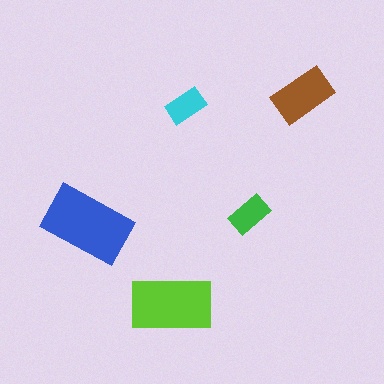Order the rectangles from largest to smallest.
the blue one, the lime one, the brown one, the green one, the cyan one.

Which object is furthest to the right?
The brown rectangle is rightmost.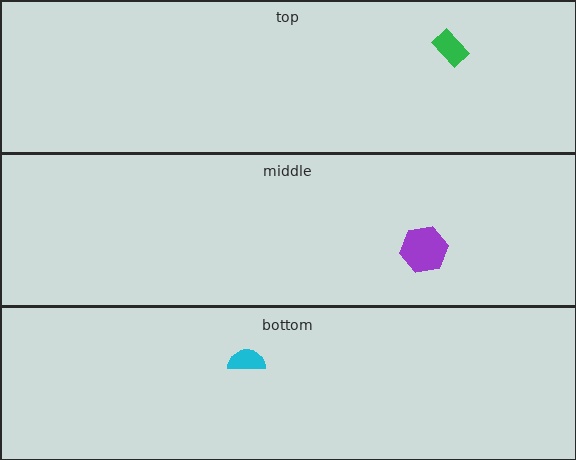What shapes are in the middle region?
The purple hexagon.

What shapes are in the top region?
The green rectangle.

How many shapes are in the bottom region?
1.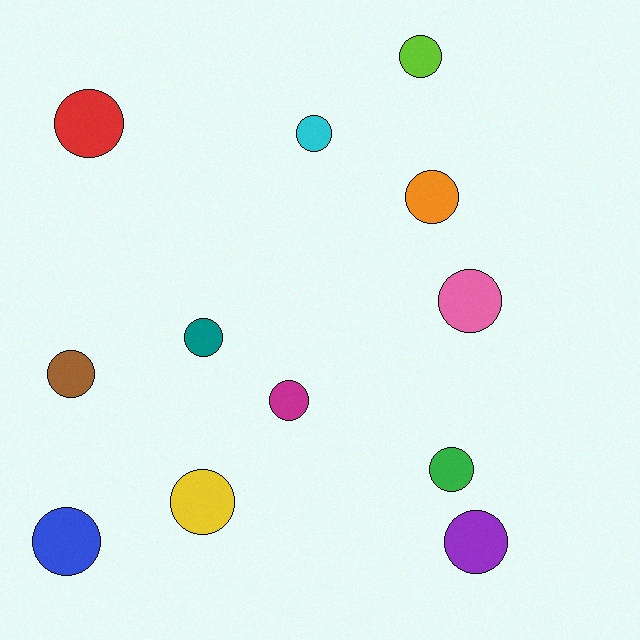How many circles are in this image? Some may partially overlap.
There are 12 circles.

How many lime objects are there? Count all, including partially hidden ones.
There is 1 lime object.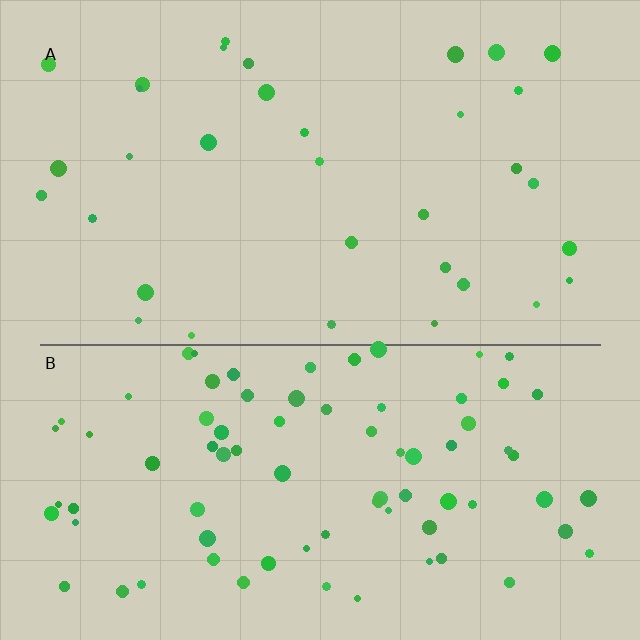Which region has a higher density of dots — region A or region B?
B (the bottom).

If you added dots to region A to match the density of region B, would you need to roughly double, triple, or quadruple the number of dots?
Approximately double.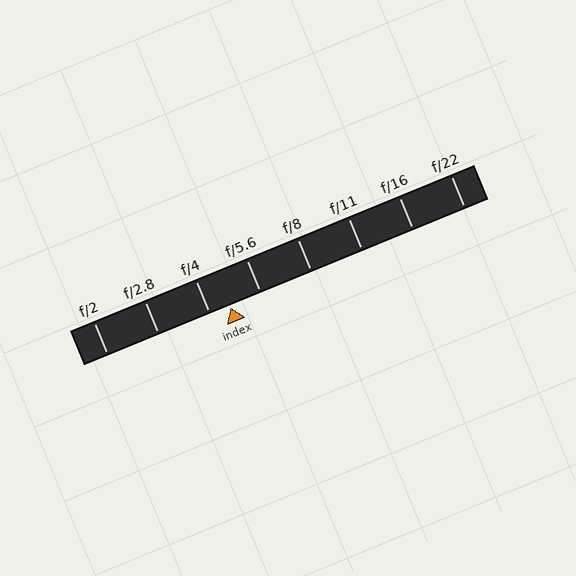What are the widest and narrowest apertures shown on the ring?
The widest aperture shown is f/2 and the narrowest is f/22.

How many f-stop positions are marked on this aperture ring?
There are 8 f-stop positions marked.